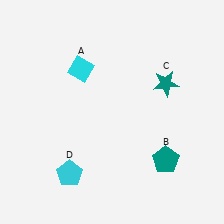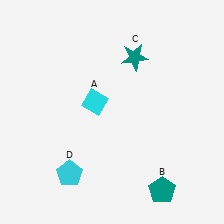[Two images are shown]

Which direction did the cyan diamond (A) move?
The cyan diamond (A) moved down.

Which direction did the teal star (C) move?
The teal star (C) moved left.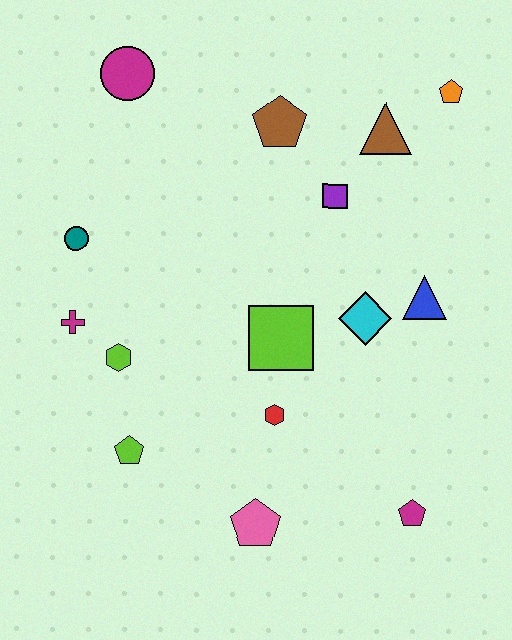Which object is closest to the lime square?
The red hexagon is closest to the lime square.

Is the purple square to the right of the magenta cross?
Yes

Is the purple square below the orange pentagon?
Yes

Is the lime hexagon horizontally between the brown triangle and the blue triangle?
No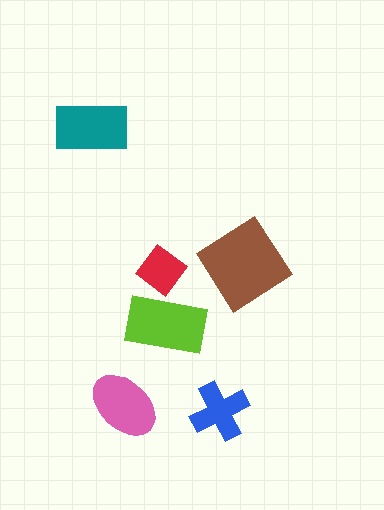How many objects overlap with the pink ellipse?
0 objects overlap with the pink ellipse.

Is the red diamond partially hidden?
Yes, it is partially covered by another shape.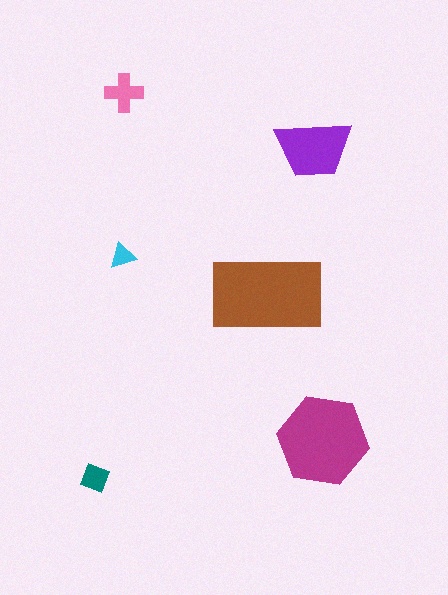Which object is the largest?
The brown rectangle.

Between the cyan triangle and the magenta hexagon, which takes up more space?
The magenta hexagon.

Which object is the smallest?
The cyan triangle.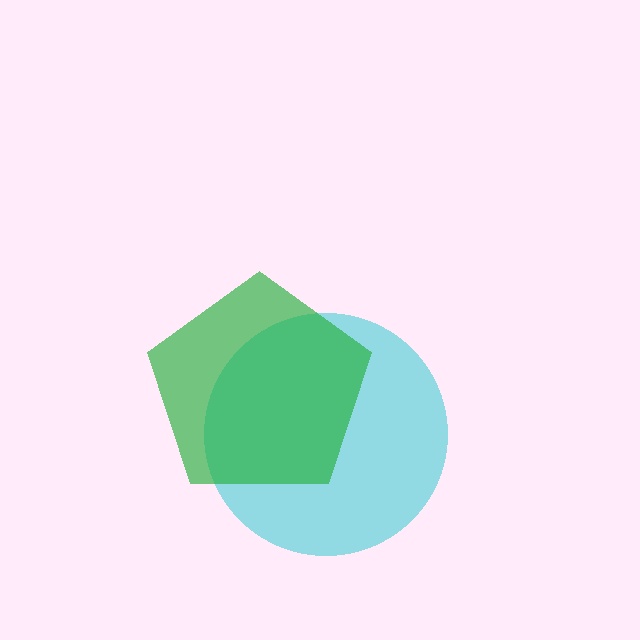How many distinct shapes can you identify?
There are 2 distinct shapes: a cyan circle, a green pentagon.